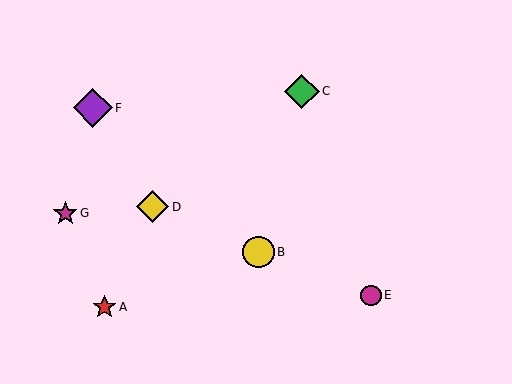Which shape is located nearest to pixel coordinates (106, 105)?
The purple diamond (labeled F) at (93, 108) is nearest to that location.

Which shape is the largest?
The purple diamond (labeled F) is the largest.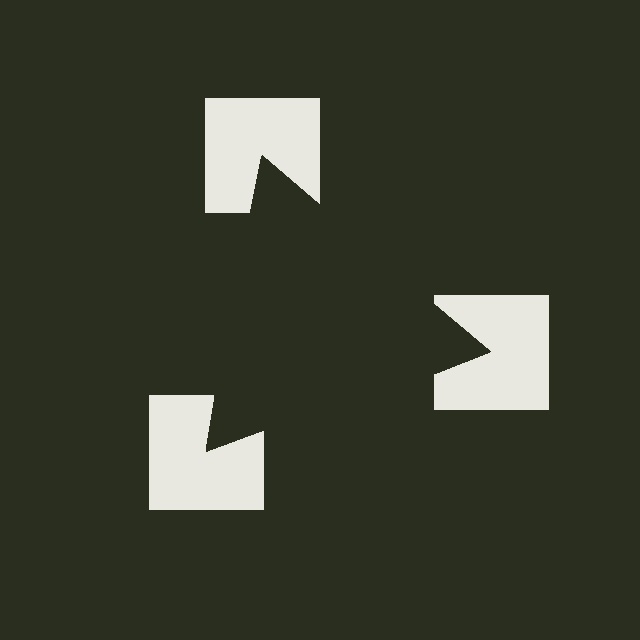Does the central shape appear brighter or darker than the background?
It typically appears slightly darker than the background, even though no actual brightness change is drawn.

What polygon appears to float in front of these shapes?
An illusory triangle — its edges are inferred from the aligned wedge cuts in the notched squares, not physically drawn.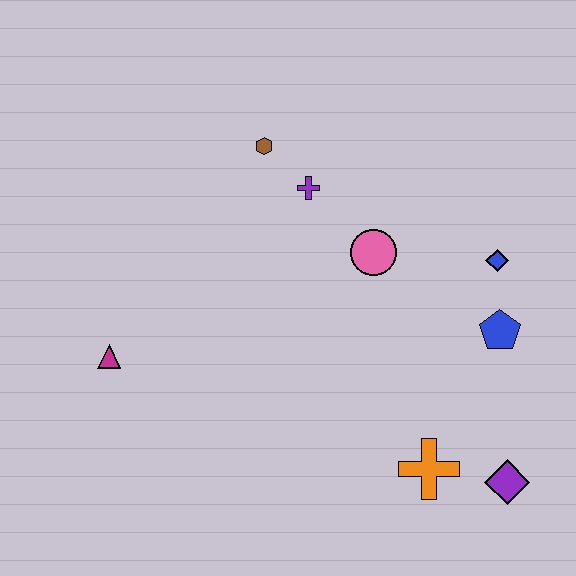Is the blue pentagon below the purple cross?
Yes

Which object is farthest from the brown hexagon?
The purple diamond is farthest from the brown hexagon.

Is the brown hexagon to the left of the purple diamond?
Yes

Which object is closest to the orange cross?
The purple diamond is closest to the orange cross.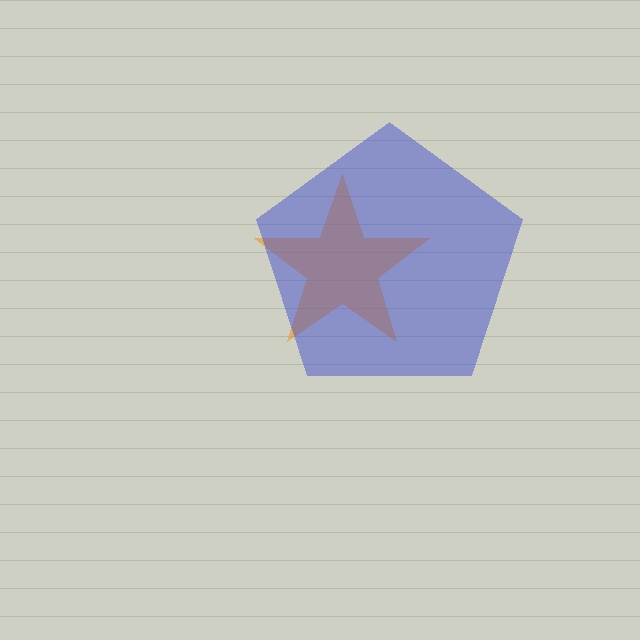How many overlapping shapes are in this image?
There are 2 overlapping shapes in the image.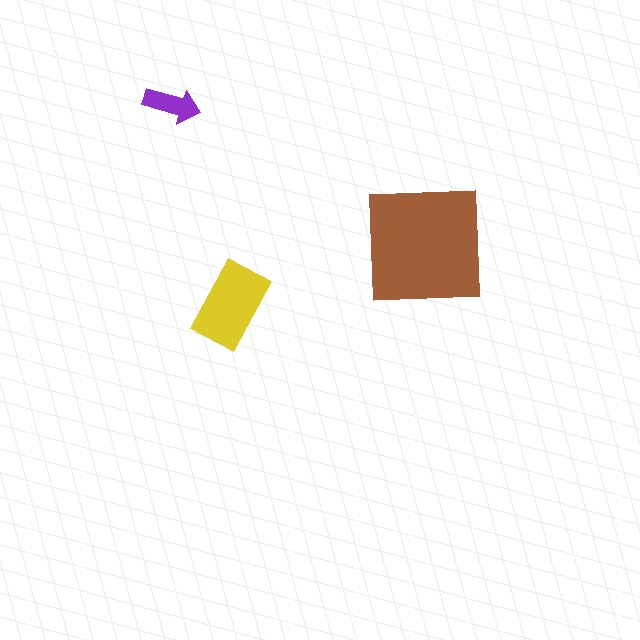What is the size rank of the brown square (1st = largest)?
1st.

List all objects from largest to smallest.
The brown square, the yellow rectangle, the purple arrow.